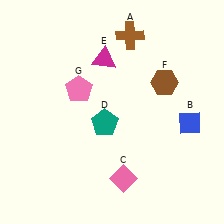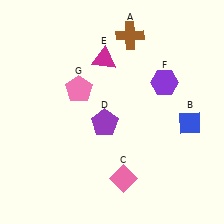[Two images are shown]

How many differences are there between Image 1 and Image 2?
There are 2 differences between the two images.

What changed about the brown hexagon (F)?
In Image 1, F is brown. In Image 2, it changed to purple.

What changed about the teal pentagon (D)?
In Image 1, D is teal. In Image 2, it changed to purple.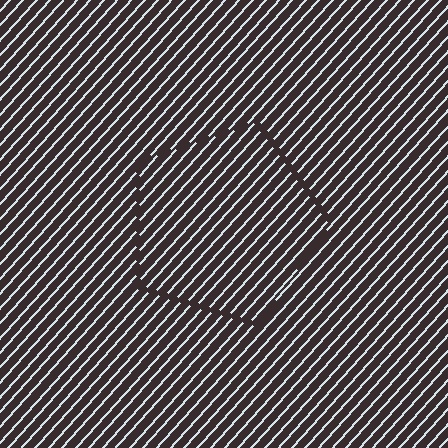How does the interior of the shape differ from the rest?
The interior of the shape contains the same grating, shifted by half a period — the contour is defined by the phase discontinuity where line-ends from the inner and outer gratings abut.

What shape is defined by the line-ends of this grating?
An illusory pentagon. The interior of the shape contains the same grating, shifted by half a period — the contour is defined by the phase discontinuity where line-ends from the inner and outer gratings abut.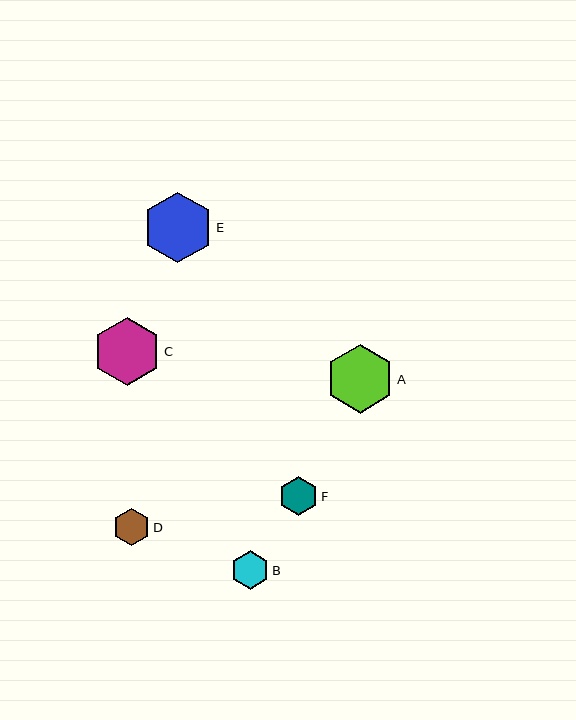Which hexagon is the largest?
Hexagon E is the largest with a size of approximately 70 pixels.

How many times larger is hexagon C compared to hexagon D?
Hexagon C is approximately 1.8 times the size of hexagon D.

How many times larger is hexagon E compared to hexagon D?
Hexagon E is approximately 1.9 times the size of hexagon D.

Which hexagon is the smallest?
Hexagon D is the smallest with a size of approximately 37 pixels.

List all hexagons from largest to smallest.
From largest to smallest: E, A, C, F, B, D.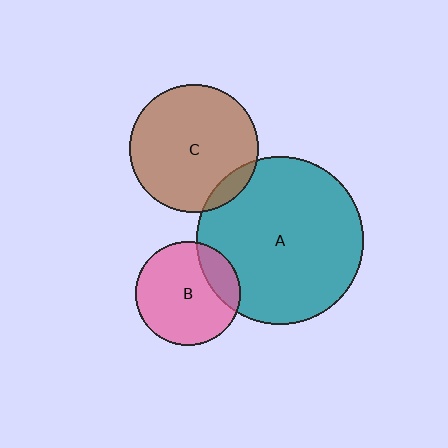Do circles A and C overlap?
Yes.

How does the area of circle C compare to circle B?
Approximately 1.5 times.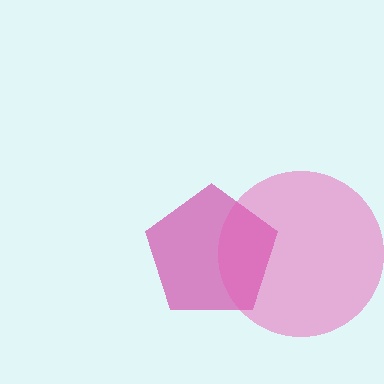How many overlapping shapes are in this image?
There are 2 overlapping shapes in the image.